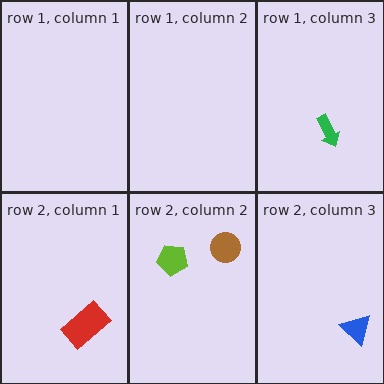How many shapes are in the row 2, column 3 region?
1.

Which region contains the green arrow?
The row 1, column 3 region.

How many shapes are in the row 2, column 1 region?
1.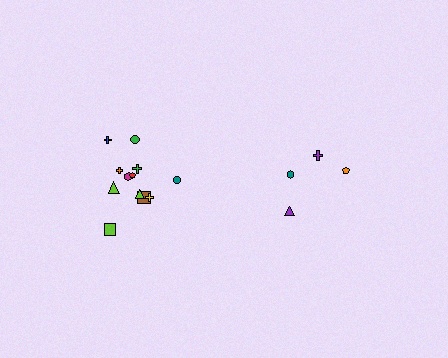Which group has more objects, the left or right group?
The left group.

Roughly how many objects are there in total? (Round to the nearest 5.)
Roughly 15 objects in total.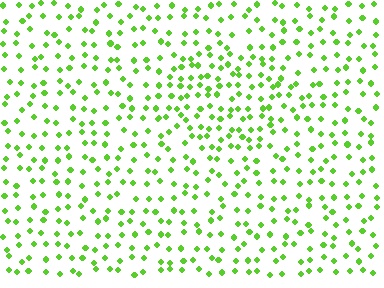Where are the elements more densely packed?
The elements are more densely packed inside the diamond boundary.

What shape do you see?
I see a diamond.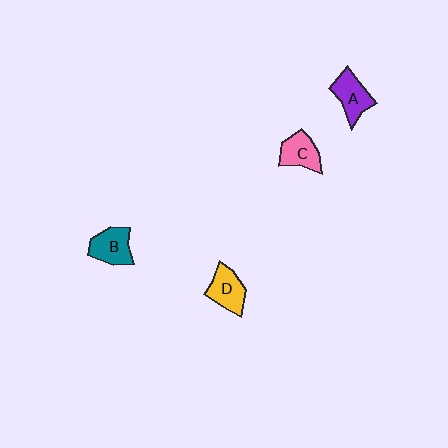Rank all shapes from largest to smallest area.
From largest to smallest: A (purple), B (teal), D (yellow), C (pink).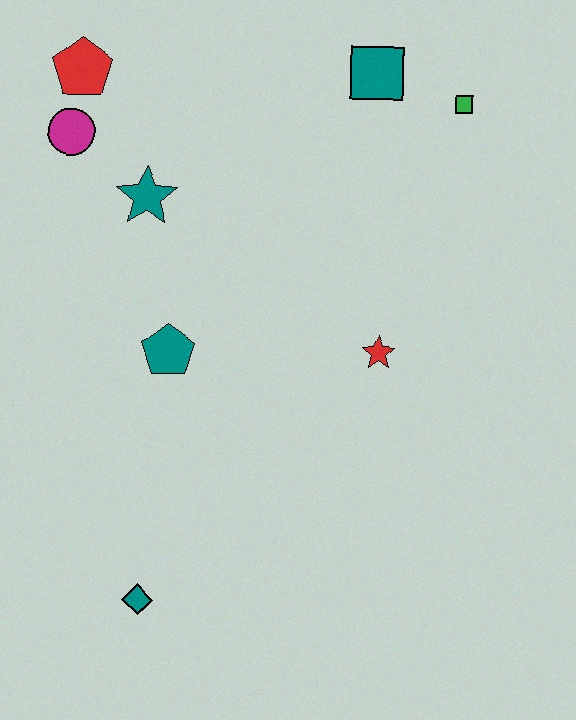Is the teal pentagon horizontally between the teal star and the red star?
Yes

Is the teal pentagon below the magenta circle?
Yes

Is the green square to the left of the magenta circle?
No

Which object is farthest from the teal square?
The teal diamond is farthest from the teal square.